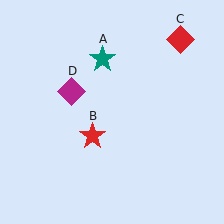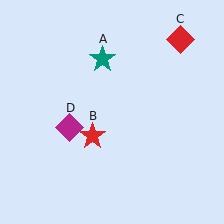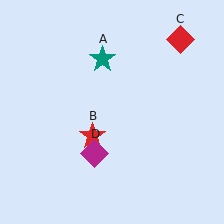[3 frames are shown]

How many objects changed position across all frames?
1 object changed position: magenta diamond (object D).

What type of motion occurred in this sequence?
The magenta diamond (object D) rotated counterclockwise around the center of the scene.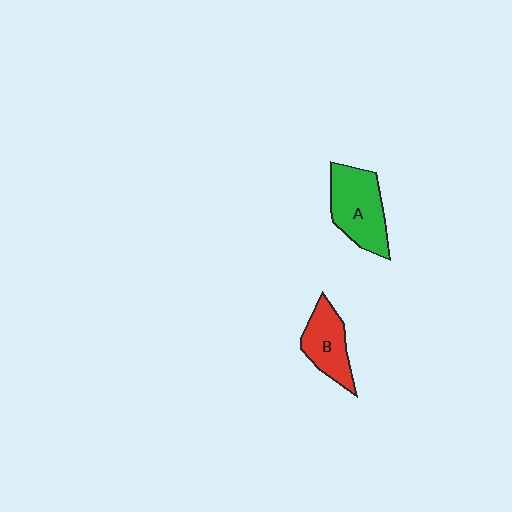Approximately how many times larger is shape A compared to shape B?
Approximately 1.3 times.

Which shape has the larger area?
Shape A (green).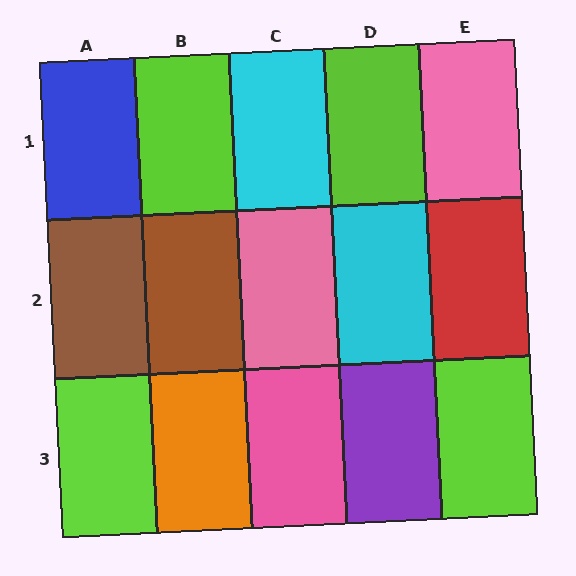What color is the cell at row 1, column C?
Cyan.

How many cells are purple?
1 cell is purple.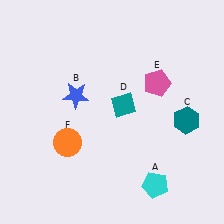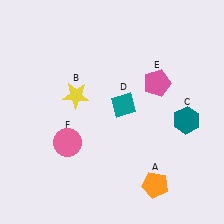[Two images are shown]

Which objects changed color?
A changed from cyan to orange. B changed from blue to yellow. F changed from orange to pink.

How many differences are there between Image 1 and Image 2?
There are 3 differences between the two images.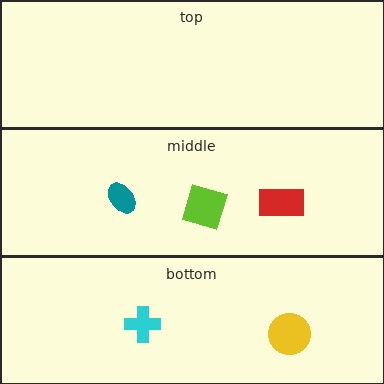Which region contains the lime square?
The middle region.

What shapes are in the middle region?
The lime square, the red rectangle, the teal ellipse.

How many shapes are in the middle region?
3.